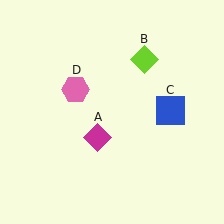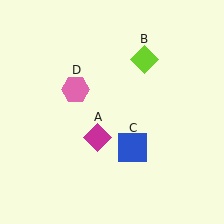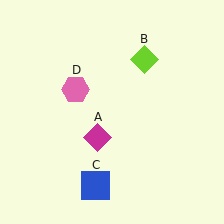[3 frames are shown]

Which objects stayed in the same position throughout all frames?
Magenta diamond (object A) and lime diamond (object B) and pink hexagon (object D) remained stationary.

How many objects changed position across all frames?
1 object changed position: blue square (object C).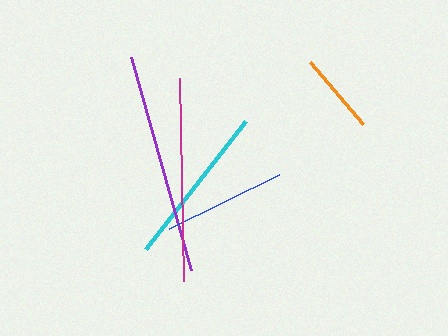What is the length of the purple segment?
The purple segment is approximately 221 pixels long.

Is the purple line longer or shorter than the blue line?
The purple line is longer than the blue line.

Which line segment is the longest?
The purple line is the longest at approximately 221 pixels.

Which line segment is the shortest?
The orange line is the shortest at approximately 82 pixels.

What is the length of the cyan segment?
The cyan segment is approximately 162 pixels long.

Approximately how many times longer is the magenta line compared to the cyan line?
The magenta line is approximately 1.2 times the length of the cyan line.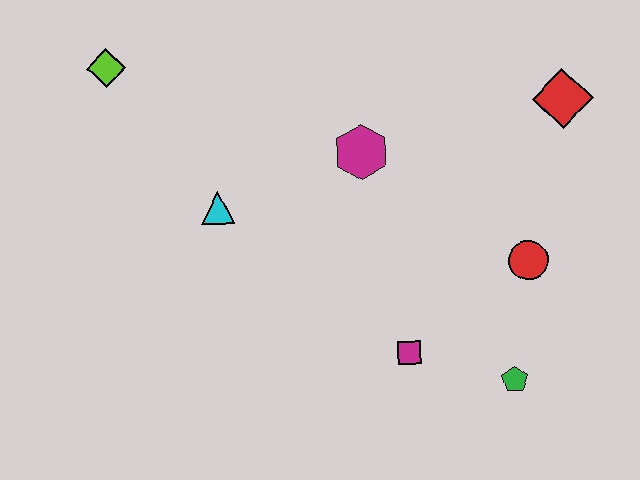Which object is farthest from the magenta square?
The lime diamond is farthest from the magenta square.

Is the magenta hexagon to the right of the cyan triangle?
Yes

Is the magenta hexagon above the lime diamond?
No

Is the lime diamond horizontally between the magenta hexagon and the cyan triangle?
No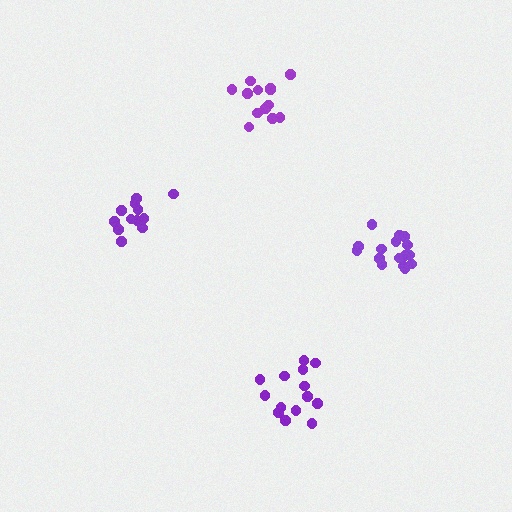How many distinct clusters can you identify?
There are 4 distinct clusters.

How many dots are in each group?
Group 1: 13 dots, Group 2: 13 dots, Group 3: 14 dots, Group 4: 16 dots (56 total).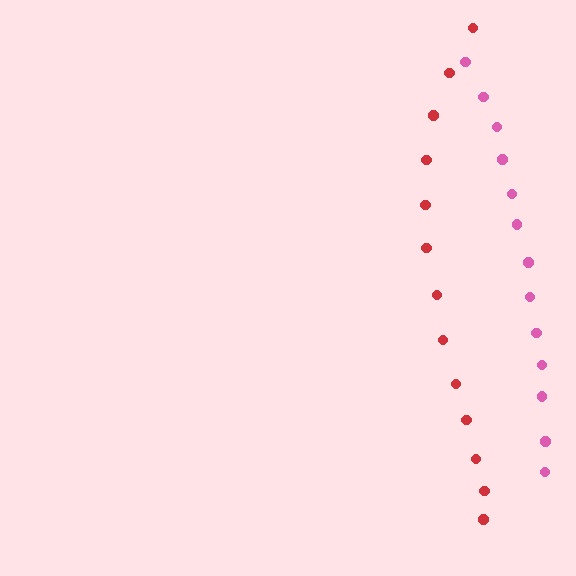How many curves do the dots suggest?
There are 2 distinct paths.